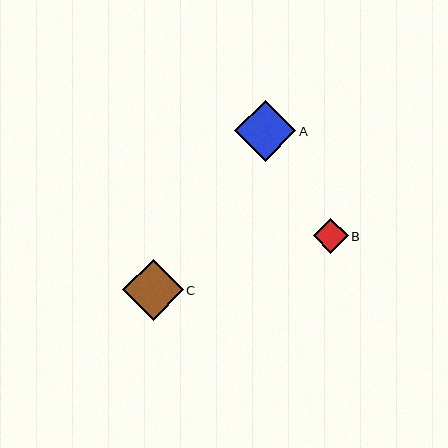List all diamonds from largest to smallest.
From largest to smallest: A, C, B.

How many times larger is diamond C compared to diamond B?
Diamond C is approximately 1.7 times the size of diamond B.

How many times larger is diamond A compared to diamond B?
Diamond A is approximately 1.7 times the size of diamond B.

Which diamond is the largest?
Diamond A is the largest with a size of approximately 61 pixels.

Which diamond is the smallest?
Diamond B is the smallest with a size of approximately 35 pixels.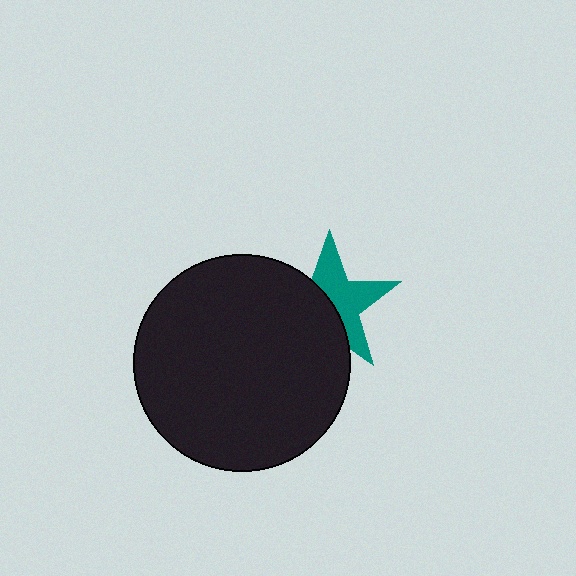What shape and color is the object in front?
The object in front is a black circle.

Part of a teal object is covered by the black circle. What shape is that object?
It is a star.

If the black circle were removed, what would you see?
You would see the complete teal star.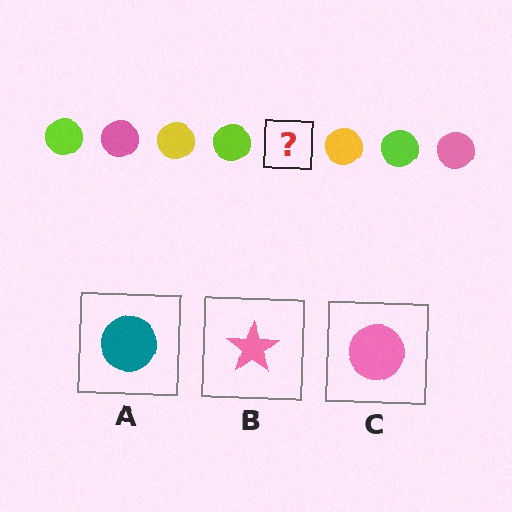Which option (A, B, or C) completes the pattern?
C.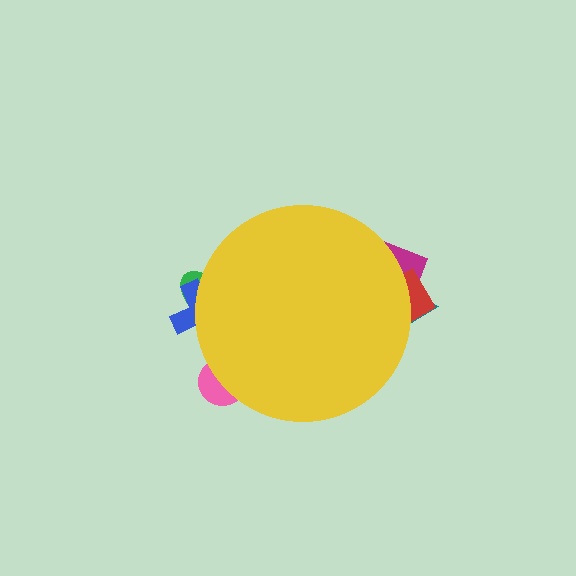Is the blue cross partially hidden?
Yes, the blue cross is partially hidden behind the yellow circle.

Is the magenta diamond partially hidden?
Yes, the magenta diamond is partially hidden behind the yellow circle.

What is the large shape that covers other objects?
A yellow circle.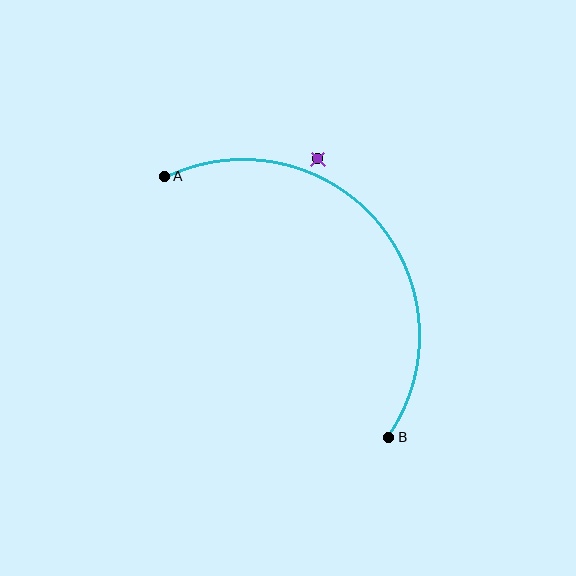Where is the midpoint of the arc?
The arc midpoint is the point on the curve farthest from the straight line joining A and B. It sits above and to the right of that line.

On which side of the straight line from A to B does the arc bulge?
The arc bulges above and to the right of the straight line connecting A and B.